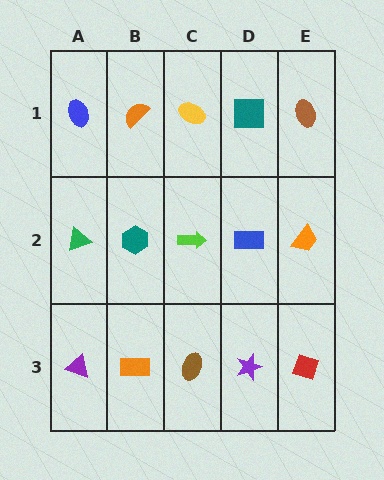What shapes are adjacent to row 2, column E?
A brown ellipse (row 1, column E), a red diamond (row 3, column E), a blue rectangle (row 2, column D).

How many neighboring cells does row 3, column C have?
3.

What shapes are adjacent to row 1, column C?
A lime arrow (row 2, column C), an orange semicircle (row 1, column B), a teal square (row 1, column D).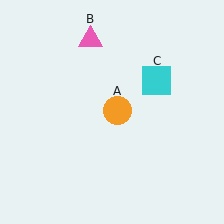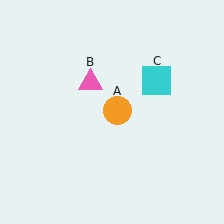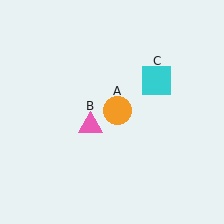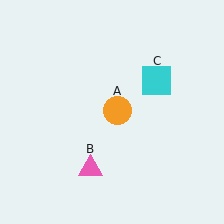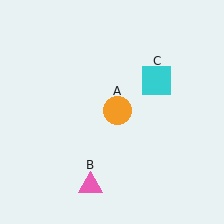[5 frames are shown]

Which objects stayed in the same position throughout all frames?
Orange circle (object A) and cyan square (object C) remained stationary.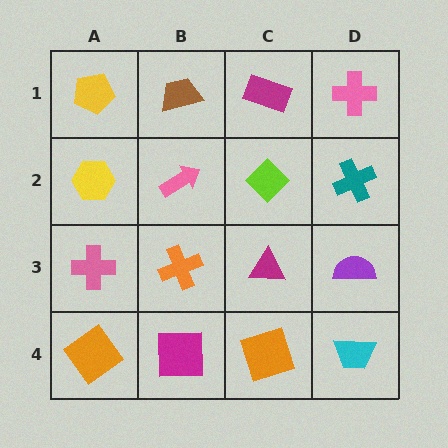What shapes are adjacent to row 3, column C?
A lime diamond (row 2, column C), an orange square (row 4, column C), an orange cross (row 3, column B), a purple semicircle (row 3, column D).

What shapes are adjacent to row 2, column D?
A pink cross (row 1, column D), a purple semicircle (row 3, column D), a lime diamond (row 2, column C).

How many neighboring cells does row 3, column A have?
3.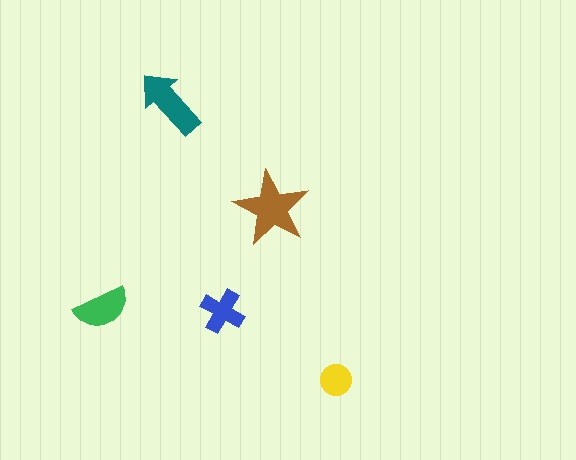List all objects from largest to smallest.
The brown star, the teal arrow, the green semicircle, the blue cross, the yellow circle.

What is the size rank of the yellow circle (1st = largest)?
5th.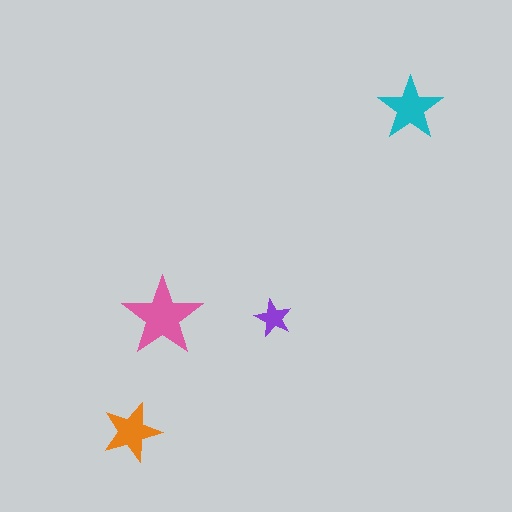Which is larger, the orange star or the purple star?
The orange one.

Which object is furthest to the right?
The cyan star is rightmost.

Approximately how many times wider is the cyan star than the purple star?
About 1.5 times wider.